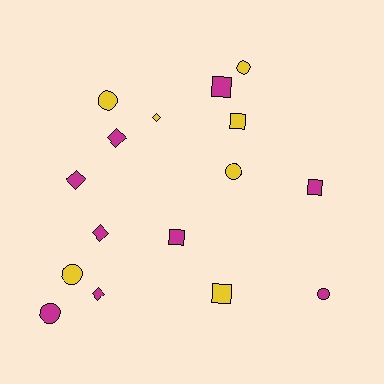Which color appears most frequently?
Magenta, with 9 objects.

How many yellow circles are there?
There are 4 yellow circles.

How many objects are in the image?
There are 16 objects.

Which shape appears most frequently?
Circle, with 6 objects.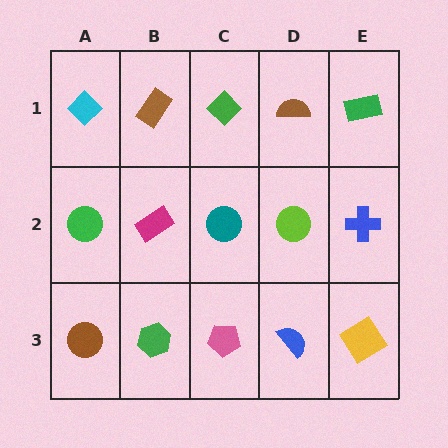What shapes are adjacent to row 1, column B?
A magenta rectangle (row 2, column B), a cyan diamond (row 1, column A), a green diamond (row 1, column C).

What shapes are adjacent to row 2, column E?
A green rectangle (row 1, column E), a yellow diamond (row 3, column E), a lime circle (row 2, column D).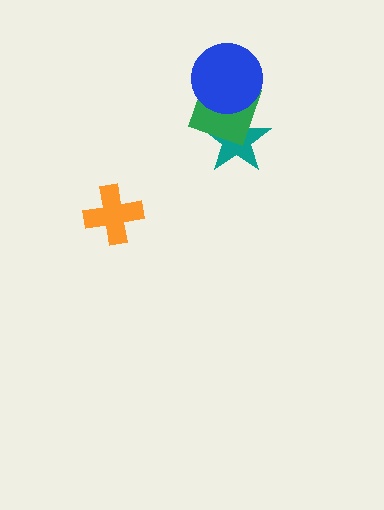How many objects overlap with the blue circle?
2 objects overlap with the blue circle.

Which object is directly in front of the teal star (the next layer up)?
The green diamond is directly in front of the teal star.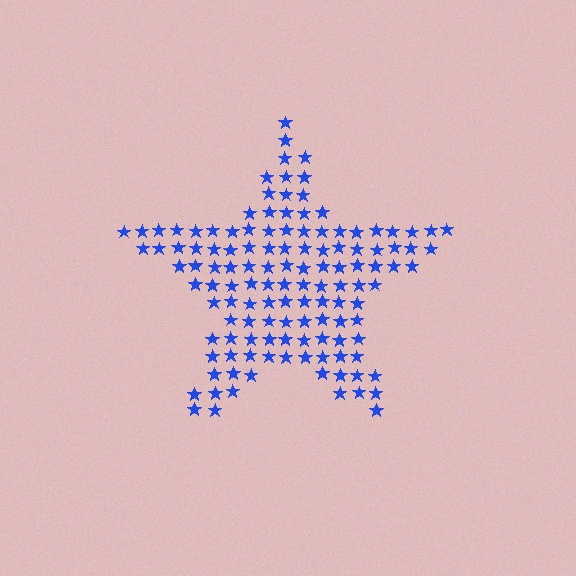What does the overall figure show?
The overall figure shows a star.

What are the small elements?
The small elements are stars.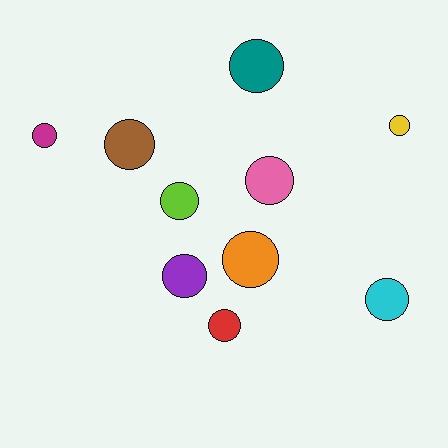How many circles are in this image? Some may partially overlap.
There are 10 circles.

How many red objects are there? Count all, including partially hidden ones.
There is 1 red object.